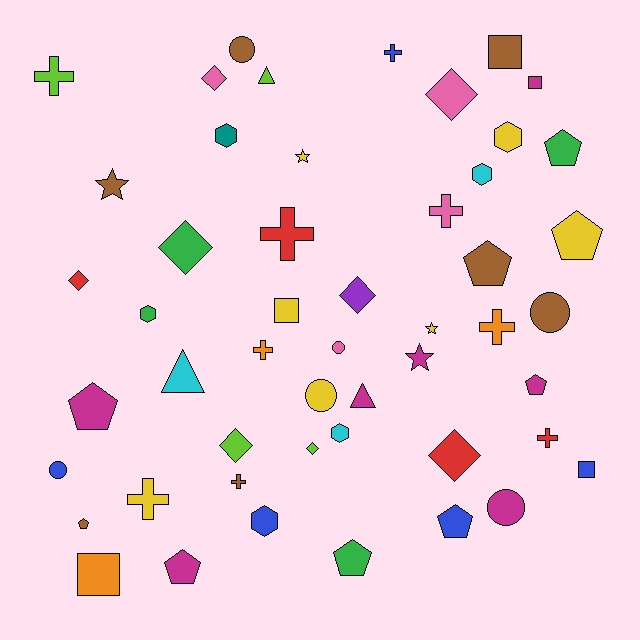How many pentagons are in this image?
There are 9 pentagons.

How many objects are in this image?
There are 50 objects.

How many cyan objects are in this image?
There are 3 cyan objects.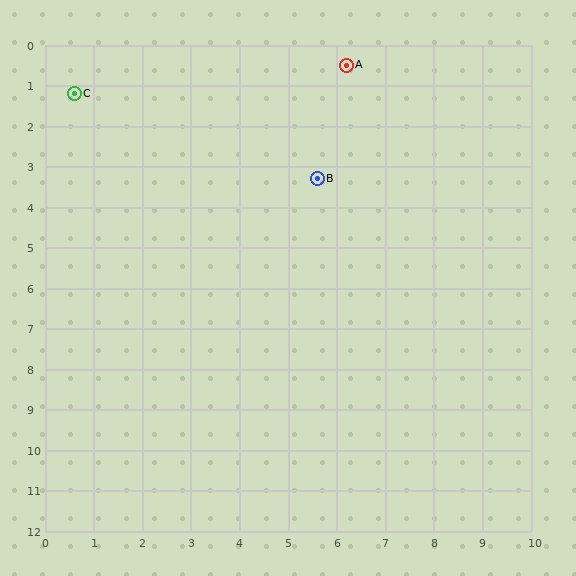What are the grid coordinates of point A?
Point A is at approximately (6.2, 0.5).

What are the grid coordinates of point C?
Point C is at approximately (0.6, 1.2).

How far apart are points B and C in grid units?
Points B and C are about 5.4 grid units apart.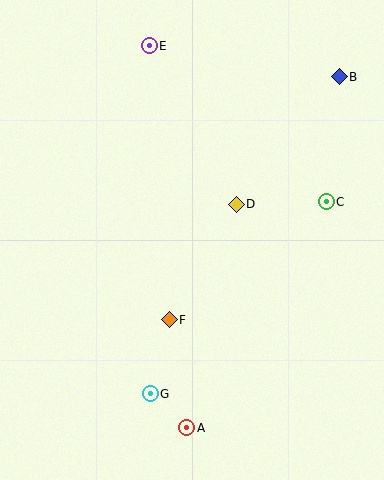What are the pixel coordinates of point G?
Point G is at (150, 394).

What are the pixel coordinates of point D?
Point D is at (236, 204).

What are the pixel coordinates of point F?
Point F is at (169, 320).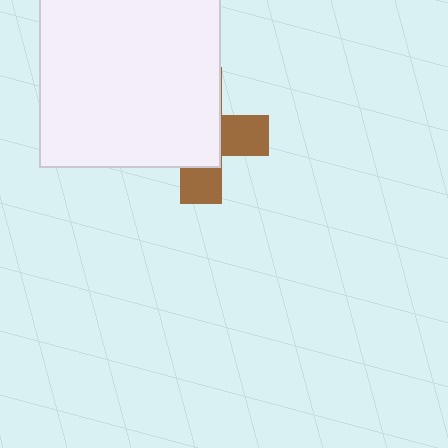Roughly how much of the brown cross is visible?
A small part of it is visible (roughly 36%).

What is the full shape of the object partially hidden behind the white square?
The partially hidden object is a brown cross.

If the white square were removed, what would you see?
You would see the complete brown cross.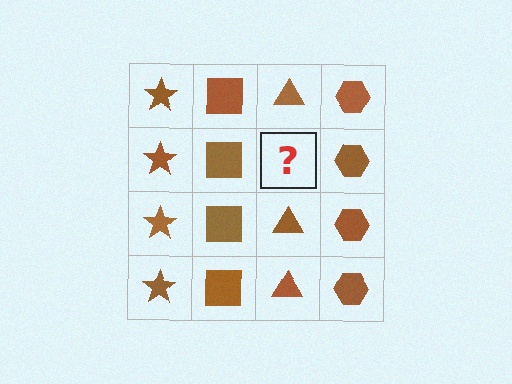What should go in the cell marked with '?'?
The missing cell should contain a brown triangle.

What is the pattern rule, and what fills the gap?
The rule is that each column has a consistent shape. The gap should be filled with a brown triangle.